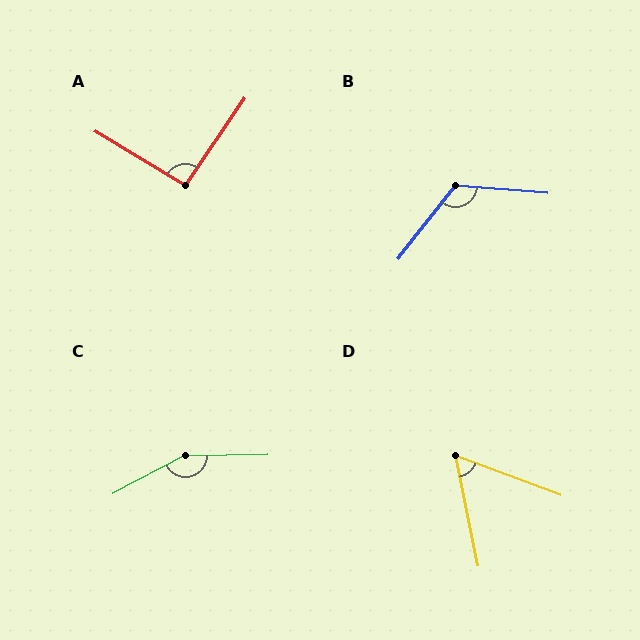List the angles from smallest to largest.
D (58°), A (93°), B (123°), C (153°).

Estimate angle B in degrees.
Approximately 123 degrees.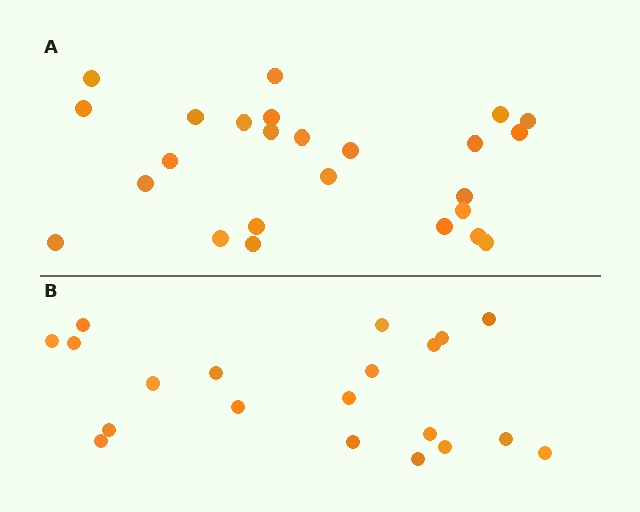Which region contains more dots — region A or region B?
Region A (the top region) has more dots.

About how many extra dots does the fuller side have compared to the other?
Region A has about 5 more dots than region B.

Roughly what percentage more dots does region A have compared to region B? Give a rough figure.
About 25% more.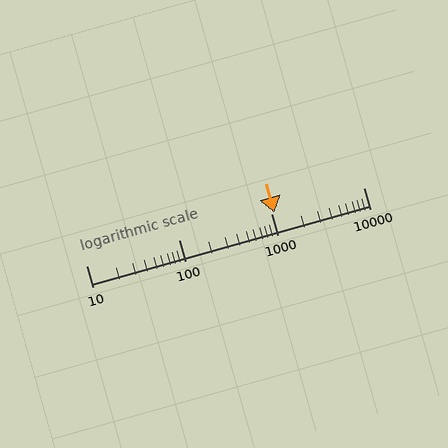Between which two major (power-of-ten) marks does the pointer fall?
The pointer is between 1000 and 10000.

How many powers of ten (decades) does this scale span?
The scale spans 3 decades, from 10 to 10000.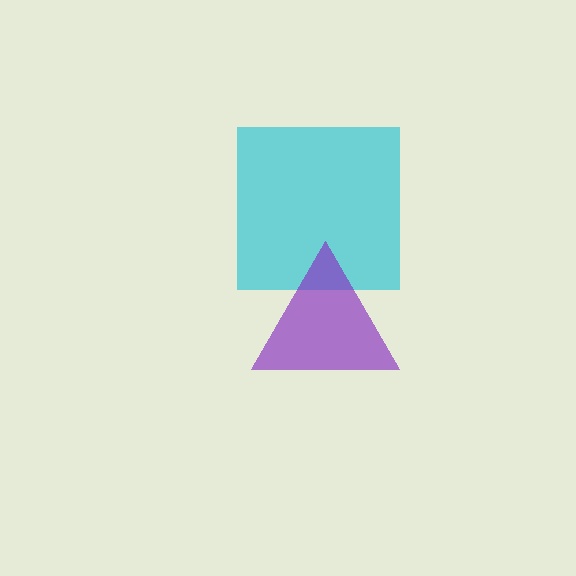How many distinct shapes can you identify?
There are 2 distinct shapes: a cyan square, a purple triangle.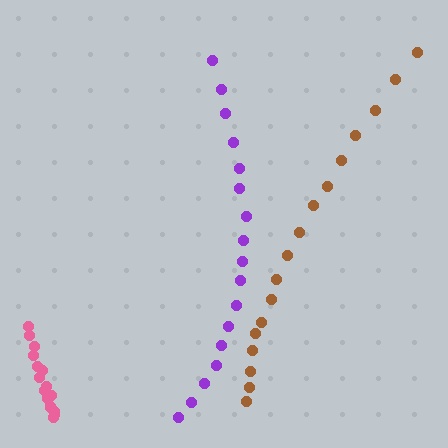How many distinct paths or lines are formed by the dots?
There are 3 distinct paths.